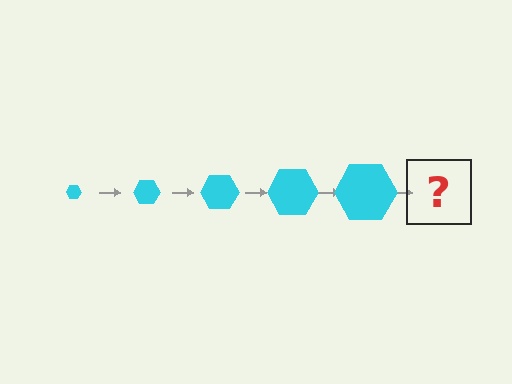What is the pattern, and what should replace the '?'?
The pattern is that the hexagon gets progressively larger each step. The '?' should be a cyan hexagon, larger than the previous one.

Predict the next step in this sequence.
The next step is a cyan hexagon, larger than the previous one.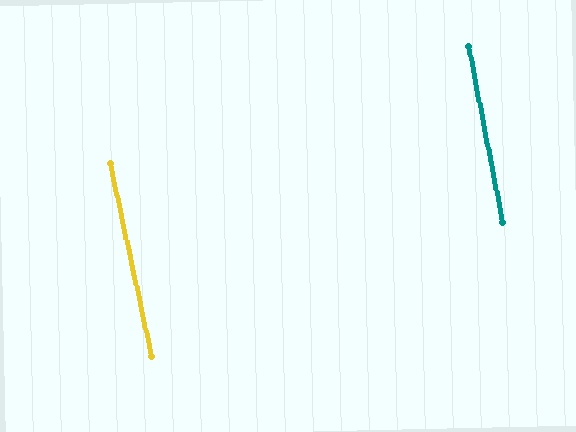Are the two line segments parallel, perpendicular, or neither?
Parallel — their directions differ by only 1.0°.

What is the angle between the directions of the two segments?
Approximately 1 degree.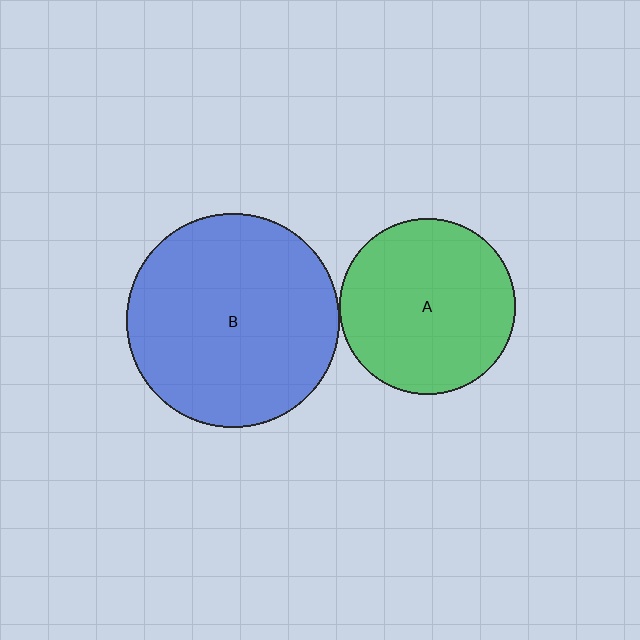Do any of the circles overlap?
No, none of the circles overlap.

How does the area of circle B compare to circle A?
Approximately 1.5 times.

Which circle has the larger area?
Circle B (blue).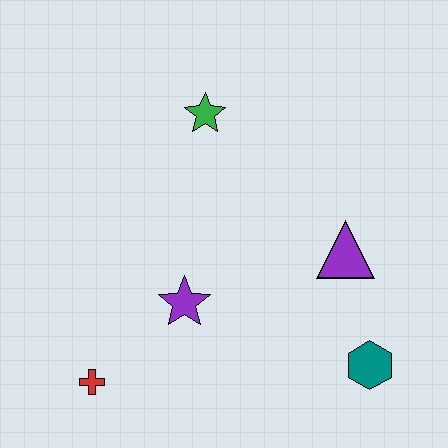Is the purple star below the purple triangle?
Yes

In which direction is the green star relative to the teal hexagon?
The green star is above the teal hexagon.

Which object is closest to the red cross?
The purple star is closest to the red cross.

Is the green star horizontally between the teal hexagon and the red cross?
Yes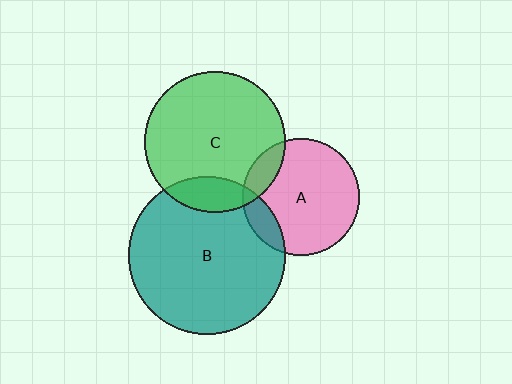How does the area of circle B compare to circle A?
Approximately 1.8 times.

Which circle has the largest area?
Circle B (teal).